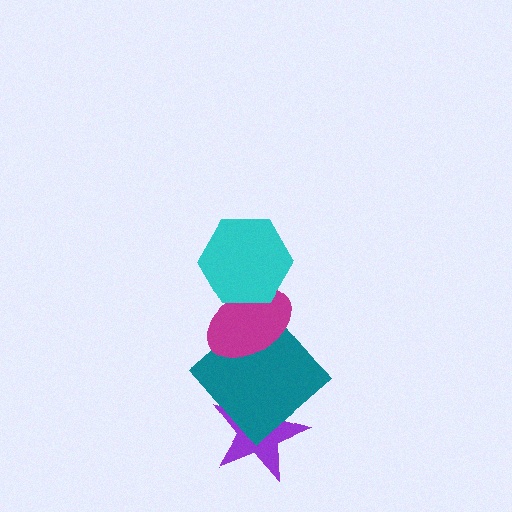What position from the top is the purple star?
The purple star is 4th from the top.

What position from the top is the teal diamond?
The teal diamond is 3rd from the top.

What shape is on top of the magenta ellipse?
The cyan hexagon is on top of the magenta ellipse.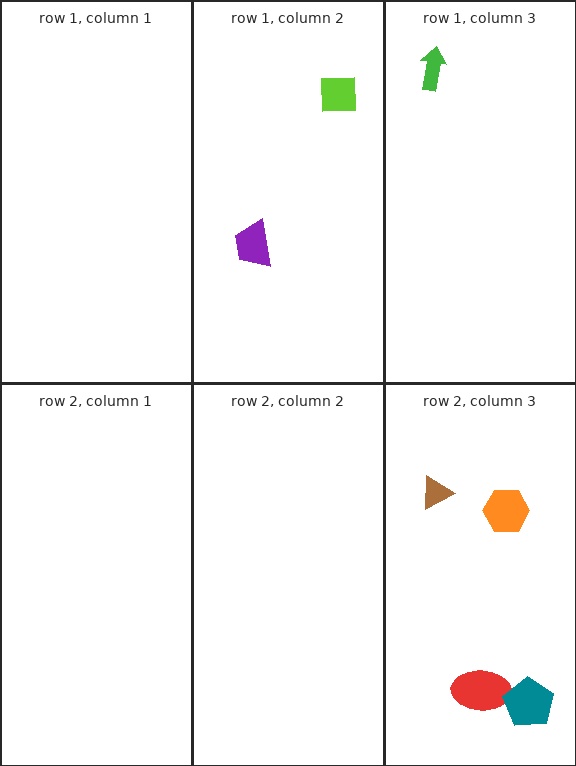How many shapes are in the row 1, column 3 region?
1.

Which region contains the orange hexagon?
The row 2, column 3 region.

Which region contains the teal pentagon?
The row 2, column 3 region.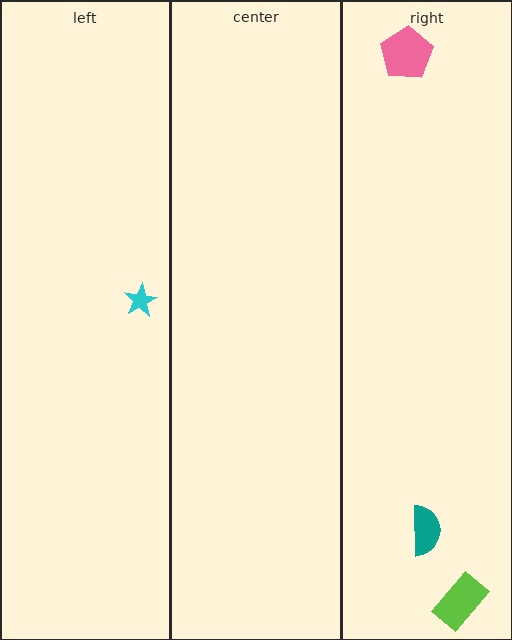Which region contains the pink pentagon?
The right region.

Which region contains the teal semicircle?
The right region.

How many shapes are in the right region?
3.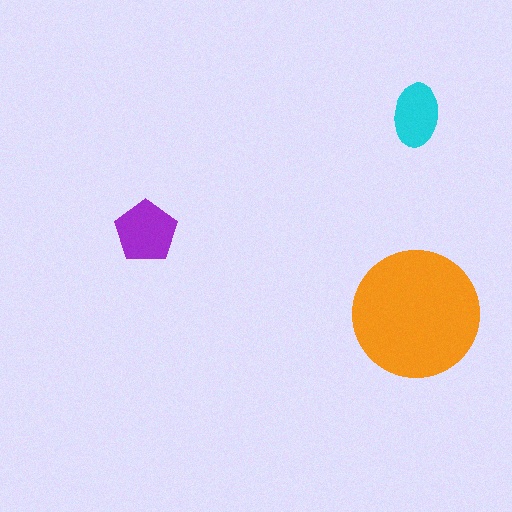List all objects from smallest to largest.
The cyan ellipse, the purple pentagon, the orange circle.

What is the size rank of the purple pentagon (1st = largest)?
2nd.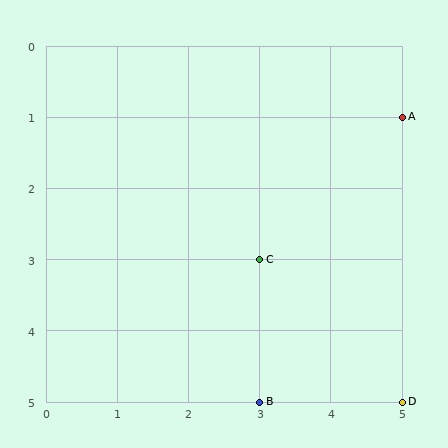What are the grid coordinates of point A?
Point A is at grid coordinates (5, 1).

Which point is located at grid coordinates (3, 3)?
Point C is at (3, 3).